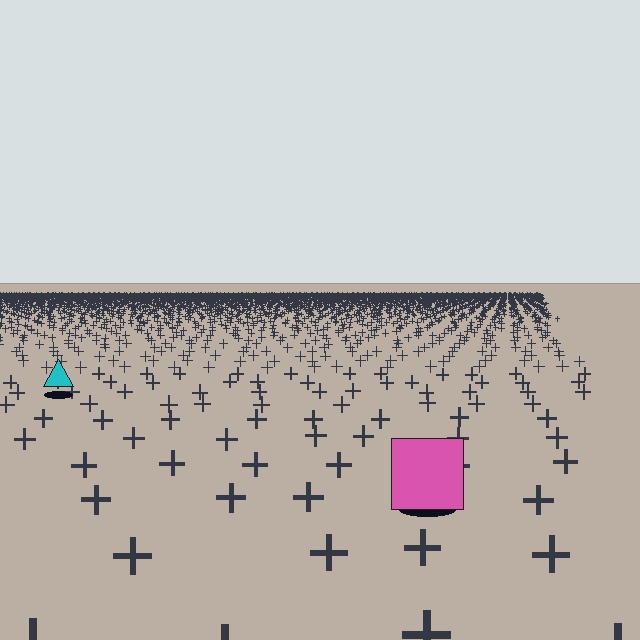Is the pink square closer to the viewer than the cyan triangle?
Yes. The pink square is closer — you can tell from the texture gradient: the ground texture is coarser near it.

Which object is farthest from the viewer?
The cyan triangle is farthest from the viewer. It appears smaller and the ground texture around it is denser.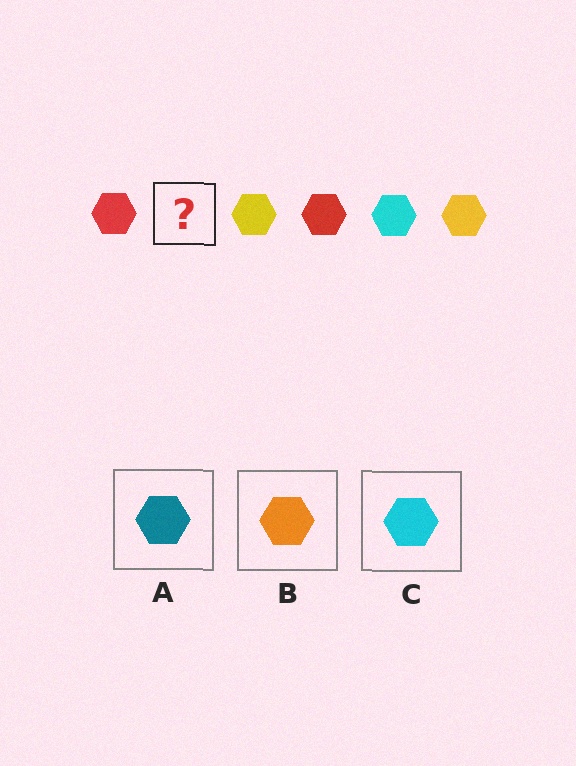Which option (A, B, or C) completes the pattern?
C.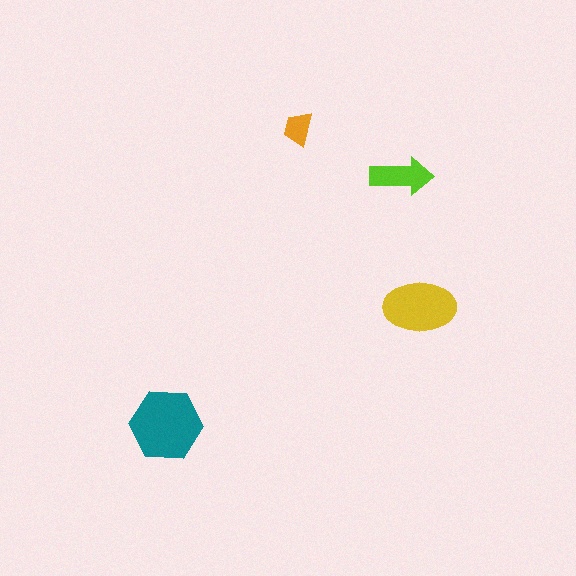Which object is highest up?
The orange trapezoid is topmost.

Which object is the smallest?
The orange trapezoid.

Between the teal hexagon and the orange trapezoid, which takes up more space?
The teal hexagon.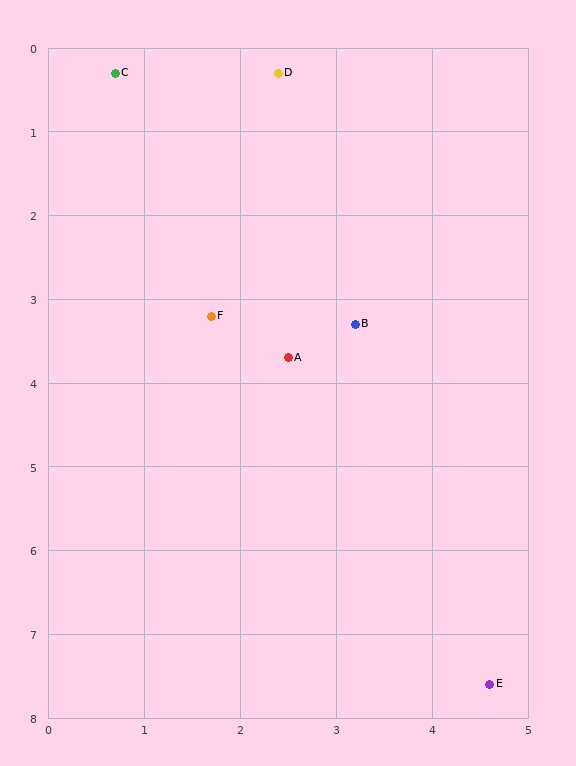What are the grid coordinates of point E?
Point E is at approximately (4.6, 7.6).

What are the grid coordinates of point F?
Point F is at approximately (1.7, 3.2).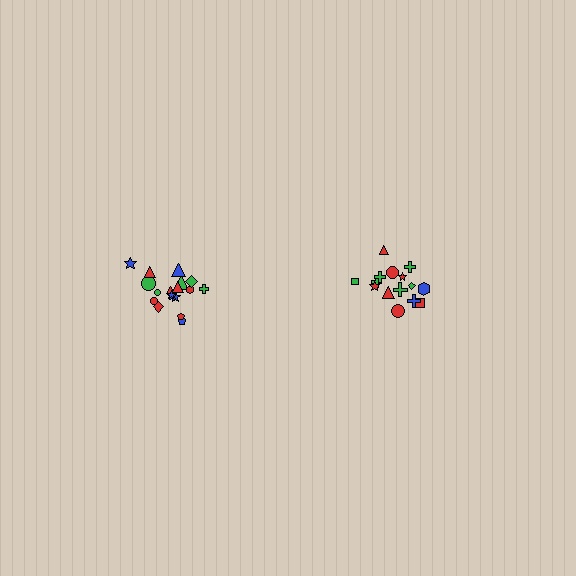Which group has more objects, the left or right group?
The left group.